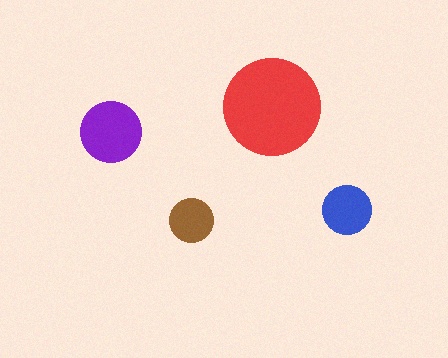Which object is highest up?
The red circle is topmost.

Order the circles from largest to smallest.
the red one, the purple one, the blue one, the brown one.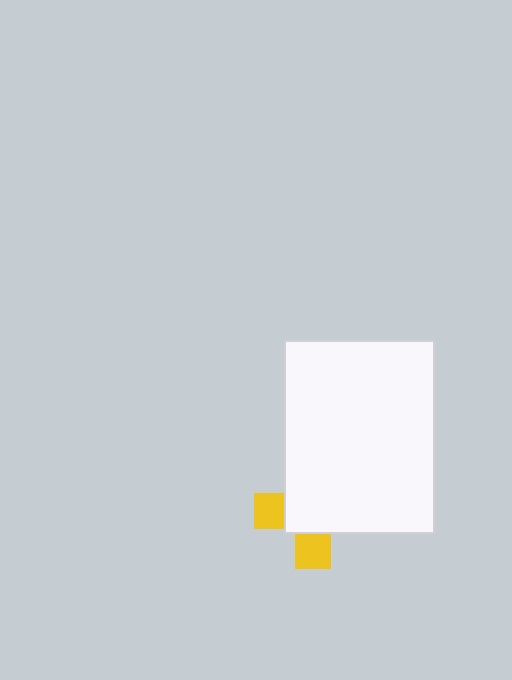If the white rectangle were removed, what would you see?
You would see the complete yellow cross.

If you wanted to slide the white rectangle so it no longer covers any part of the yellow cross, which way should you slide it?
Slide it toward the upper-right — that is the most direct way to separate the two shapes.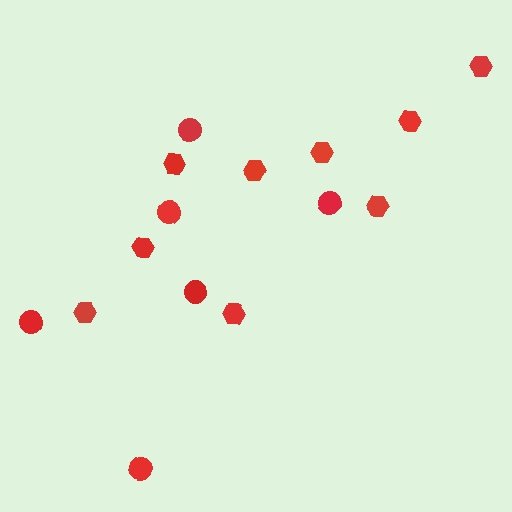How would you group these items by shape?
There are 2 groups: one group of circles (6) and one group of hexagons (9).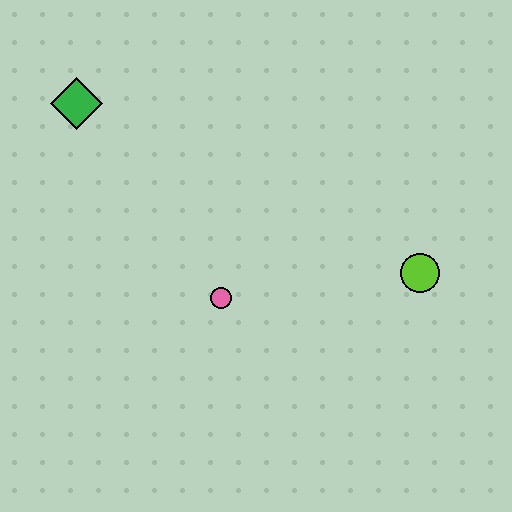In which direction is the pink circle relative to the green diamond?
The pink circle is below the green diamond.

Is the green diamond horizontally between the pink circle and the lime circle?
No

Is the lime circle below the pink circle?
No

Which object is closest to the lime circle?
The pink circle is closest to the lime circle.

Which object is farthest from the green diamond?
The lime circle is farthest from the green diamond.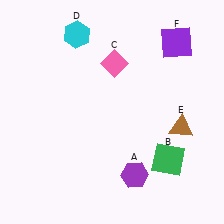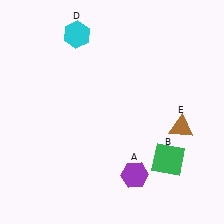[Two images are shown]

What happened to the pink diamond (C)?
The pink diamond (C) was removed in Image 2. It was in the top-right area of Image 1.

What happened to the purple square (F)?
The purple square (F) was removed in Image 2. It was in the top-right area of Image 1.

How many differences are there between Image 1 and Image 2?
There are 2 differences between the two images.